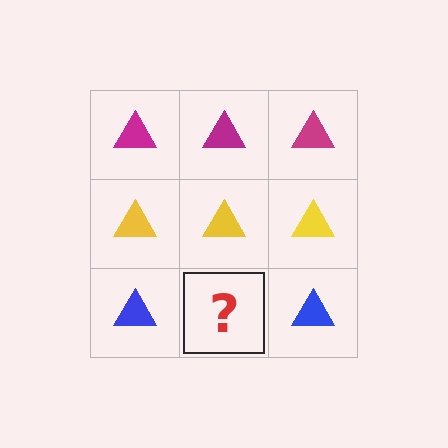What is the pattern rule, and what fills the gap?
The rule is that each row has a consistent color. The gap should be filled with a blue triangle.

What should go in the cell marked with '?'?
The missing cell should contain a blue triangle.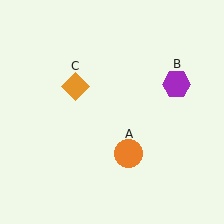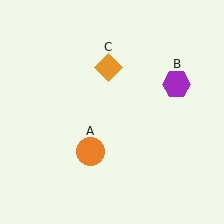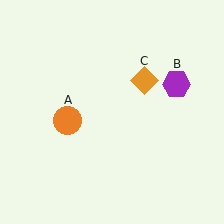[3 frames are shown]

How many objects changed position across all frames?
2 objects changed position: orange circle (object A), orange diamond (object C).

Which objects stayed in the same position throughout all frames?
Purple hexagon (object B) remained stationary.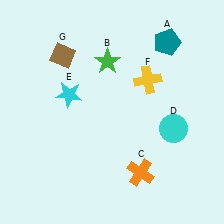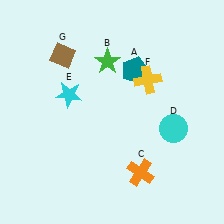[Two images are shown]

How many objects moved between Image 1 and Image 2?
1 object moved between the two images.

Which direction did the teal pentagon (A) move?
The teal pentagon (A) moved left.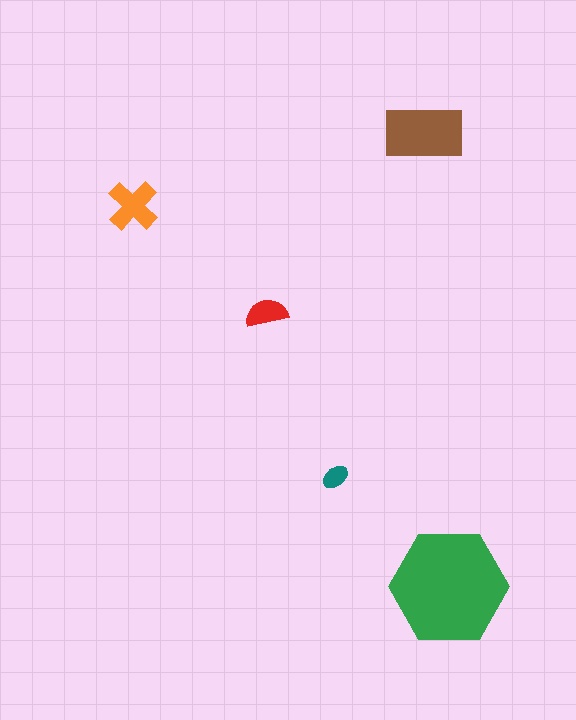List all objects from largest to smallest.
The green hexagon, the brown rectangle, the orange cross, the red semicircle, the teal ellipse.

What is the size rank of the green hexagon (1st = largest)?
1st.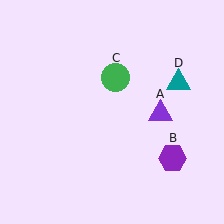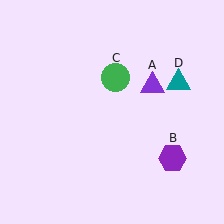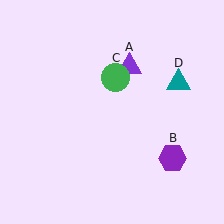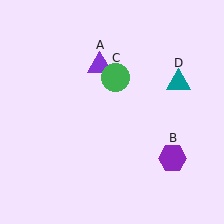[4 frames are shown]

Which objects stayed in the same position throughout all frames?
Purple hexagon (object B) and green circle (object C) and teal triangle (object D) remained stationary.